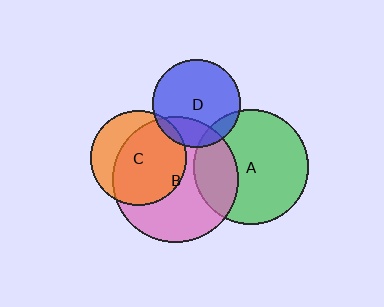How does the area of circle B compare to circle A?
Approximately 1.2 times.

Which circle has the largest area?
Circle B (pink).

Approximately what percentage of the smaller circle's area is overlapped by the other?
Approximately 25%.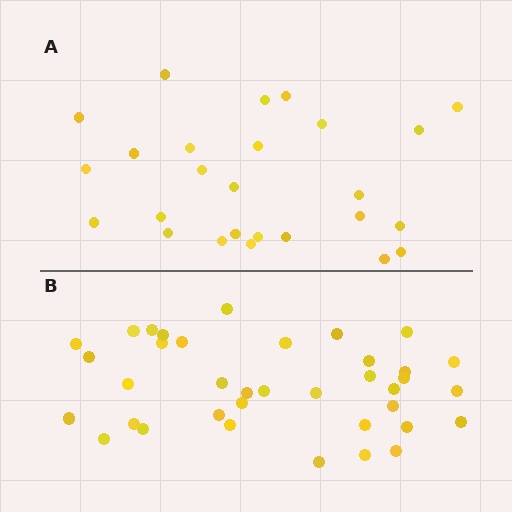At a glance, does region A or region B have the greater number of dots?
Region B (the bottom region) has more dots.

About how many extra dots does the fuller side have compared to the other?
Region B has roughly 12 or so more dots than region A.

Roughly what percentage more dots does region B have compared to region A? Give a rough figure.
About 40% more.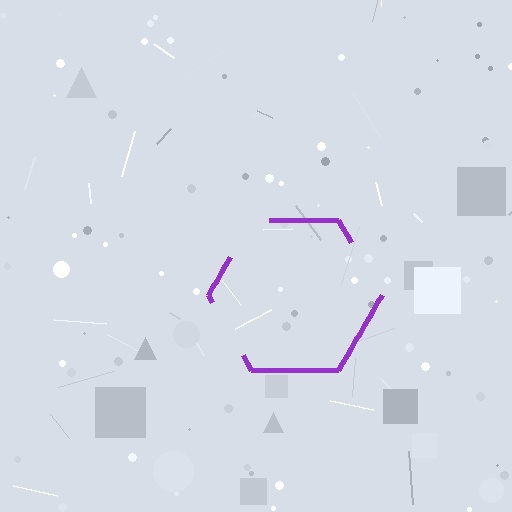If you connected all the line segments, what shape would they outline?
They would outline a hexagon.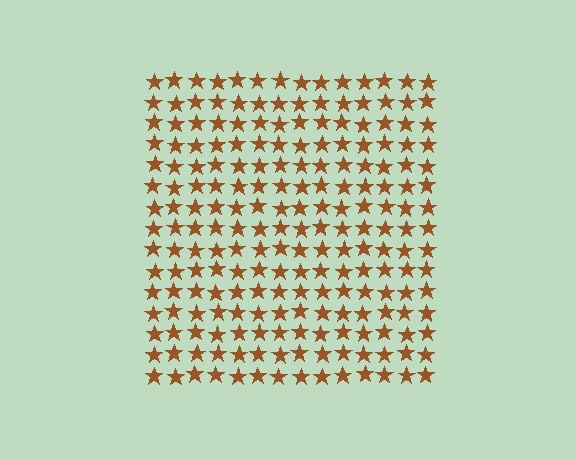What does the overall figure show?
The overall figure shows a square.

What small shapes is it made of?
It is made of small stars.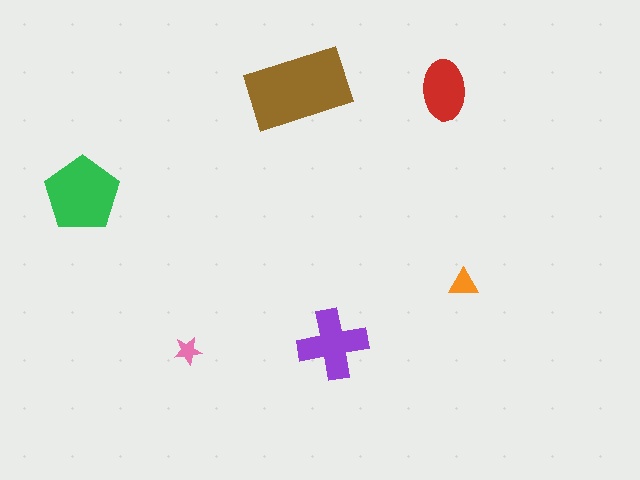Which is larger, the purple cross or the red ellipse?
The purple cross.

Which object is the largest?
The brown rectangle.